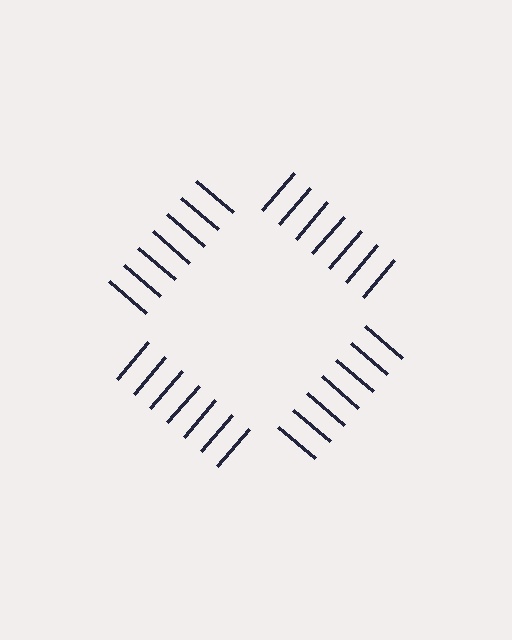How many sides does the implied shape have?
4 sides — the line-ends trace a square.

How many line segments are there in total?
28 — 7 along each of the 4 edges.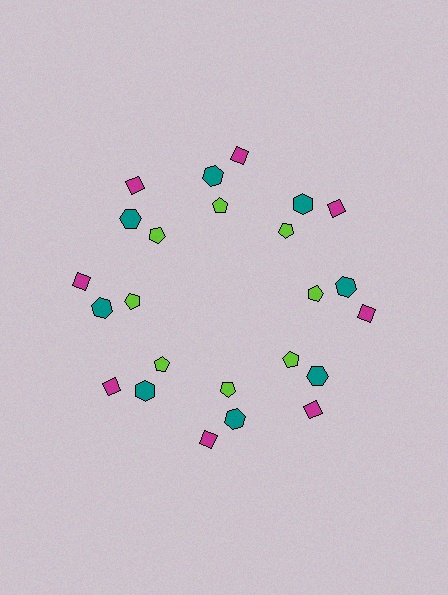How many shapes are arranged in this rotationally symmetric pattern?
There are 24 shapes, arranged in 8 groups of 3.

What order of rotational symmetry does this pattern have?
This pattern has 8-fold rotational symmetry.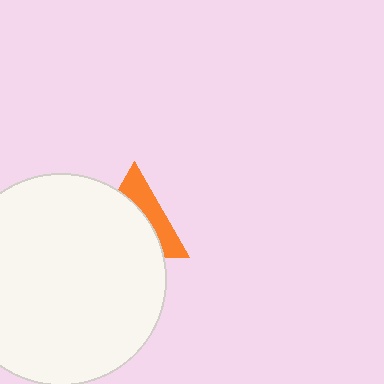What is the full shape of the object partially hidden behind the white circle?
The partially hidden object is an orange triangle.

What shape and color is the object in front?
The object in front is a white circle.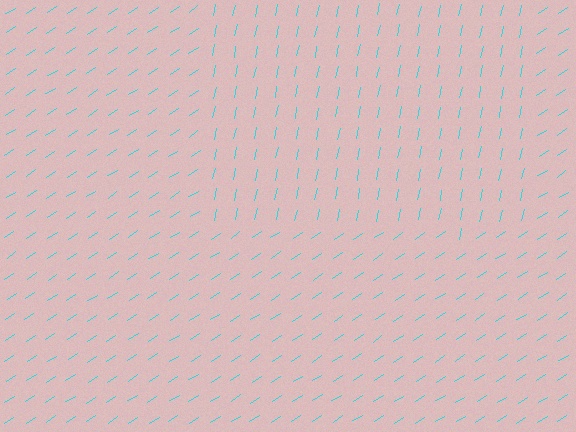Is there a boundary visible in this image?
Yes, there is a texture boundary formed by a change in line orientation.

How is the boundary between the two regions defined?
The boundary is defined purely by a change in line orientation (approximately 45 degrees difference). All lines are the same color and thickness.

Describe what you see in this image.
The image is filled with small cyan line segments. A rectangle region in the image has lines oriented differently from the surrounding lines, creating a visible texture boundary.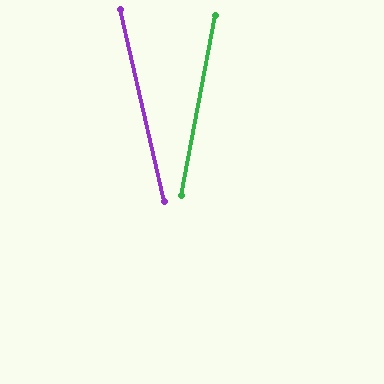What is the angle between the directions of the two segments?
Approximately 24 degrees.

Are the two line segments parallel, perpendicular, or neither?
Neither parallel nor perpendicular — they differ by about 24°.